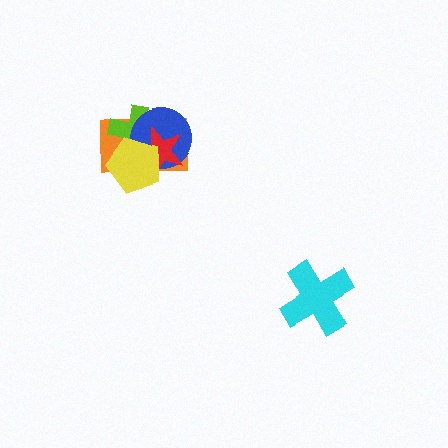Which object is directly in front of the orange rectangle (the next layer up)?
The lime cross is directly in front of the orange rectangle.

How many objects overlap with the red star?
4 objects overlap with the red star.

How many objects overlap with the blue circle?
4 objects overlap with the blue circle.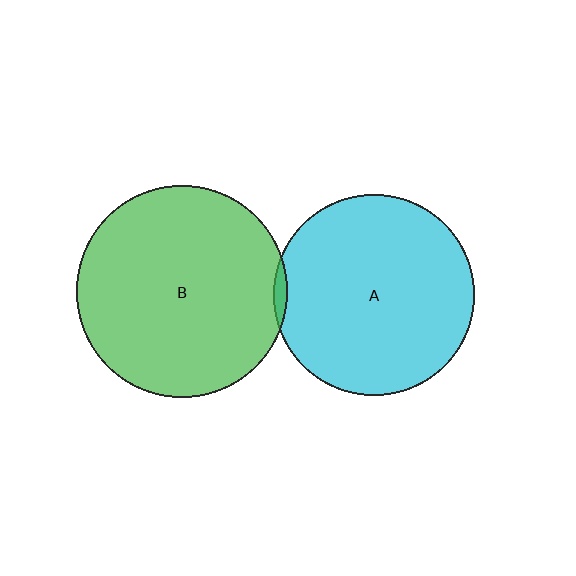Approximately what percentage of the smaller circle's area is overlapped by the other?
Approximately 5%.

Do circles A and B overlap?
Yes.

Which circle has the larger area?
Circle B (green).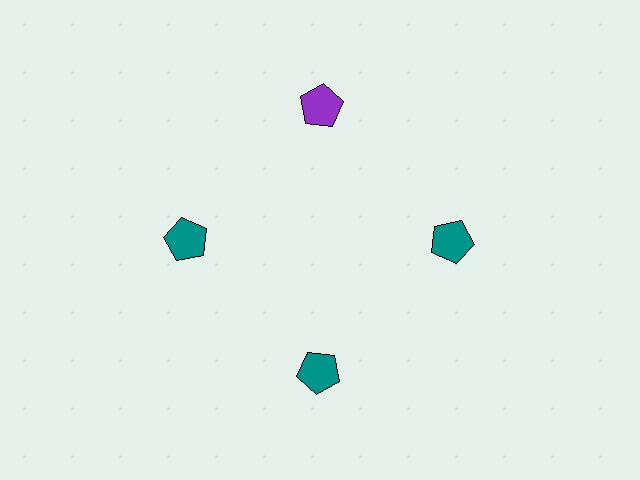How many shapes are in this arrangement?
There are 4 shapes arranged in a ring pattern.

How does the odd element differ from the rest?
It has a different color: purple instead of teal.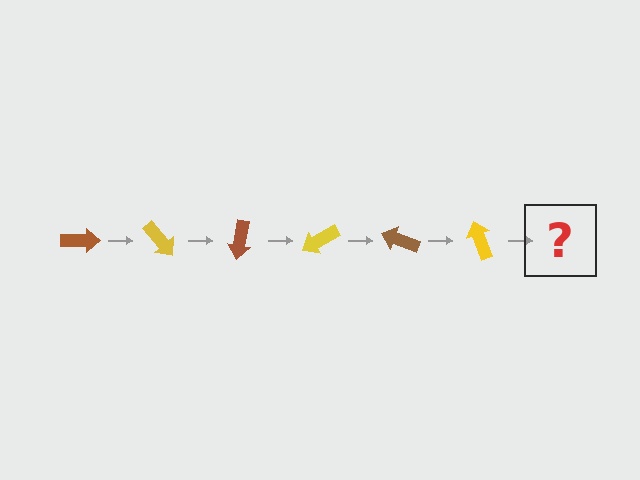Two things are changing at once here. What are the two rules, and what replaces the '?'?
The two rules are that it rotates 50 degrees each step and the color cycles through brown and yellow. The '?' should be a brown arrow, rotated 300 degrees from the start.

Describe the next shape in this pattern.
It should be a brown arrow, rotated 300 degrees from the start.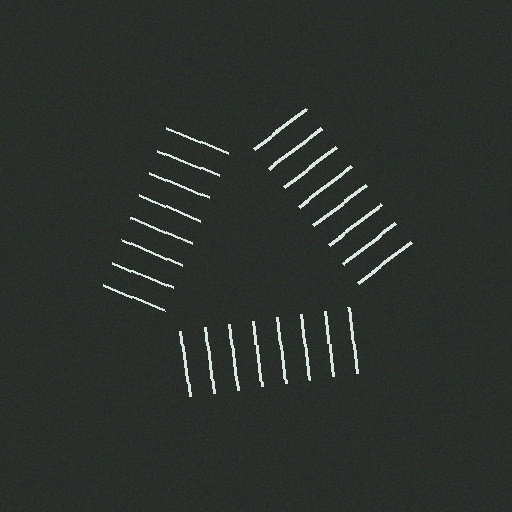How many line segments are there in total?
24 — 8 along each of the 3 edges.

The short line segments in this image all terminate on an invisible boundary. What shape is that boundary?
An illusory triangle — the line segments terminate on its edges but no continuous stroke is drawn.